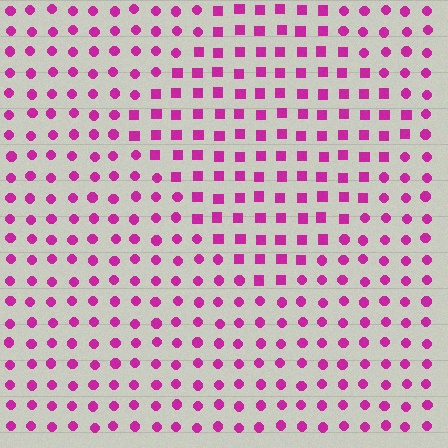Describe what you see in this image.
The image is filled with small magenta elements arranged in a uniform grid. A diamond-shaped region contains squares, while the surrounding area contains circles. The boundary is defined purely by the change in element shape.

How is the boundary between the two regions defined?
The boundary is defined by a change in element shape: squares inside vs. circles outside. All elements share the same color and spacing.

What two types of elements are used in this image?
The image uses squares inside the diamond region and circles outside it.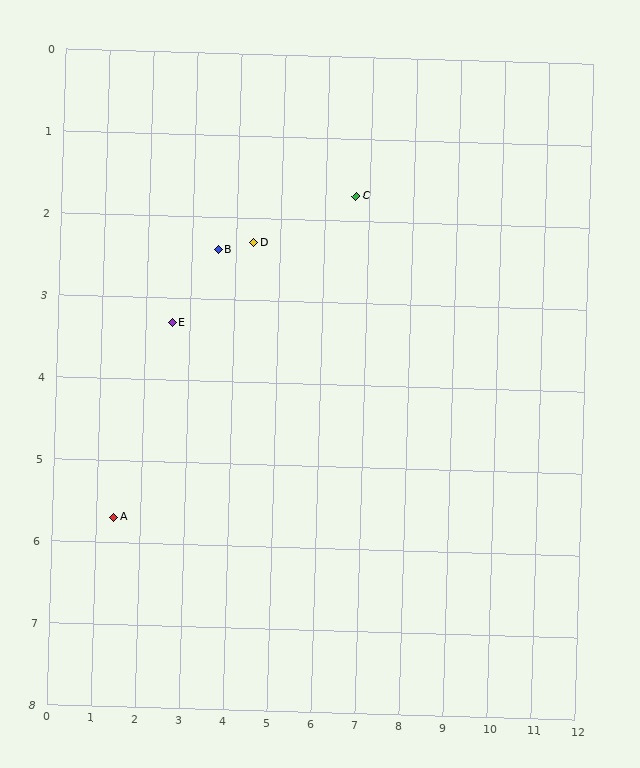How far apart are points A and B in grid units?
Points A and B are about 4.0 grid units apart.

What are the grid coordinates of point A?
Point A is at approximately (1.4, 5.7).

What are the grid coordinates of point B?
Point B is at approximately (3.6, 2.4).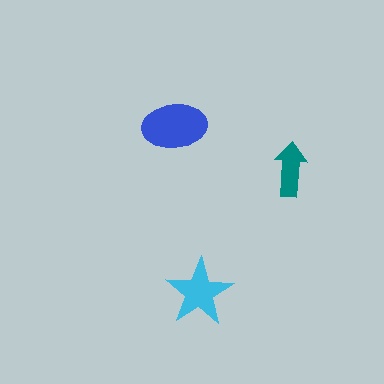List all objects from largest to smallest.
The blue ellipse, the cyan star, the teal arrow.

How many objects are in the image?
There are 3 objects in the image.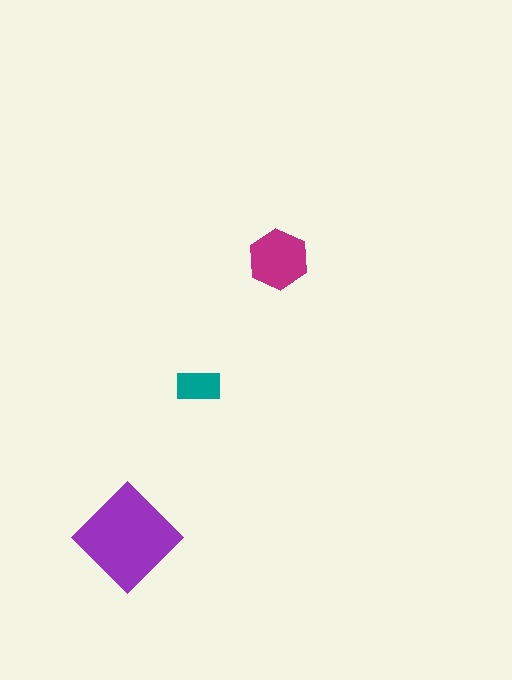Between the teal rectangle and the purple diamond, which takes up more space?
The purple diamond.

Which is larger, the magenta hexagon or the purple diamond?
The purple diamond.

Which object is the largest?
The purple diamond.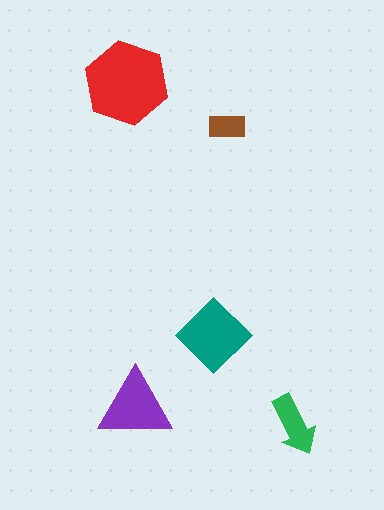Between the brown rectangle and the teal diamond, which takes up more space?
The teal diamond.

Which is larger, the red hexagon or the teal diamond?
The red hexagon.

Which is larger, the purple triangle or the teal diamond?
The teal diamond.